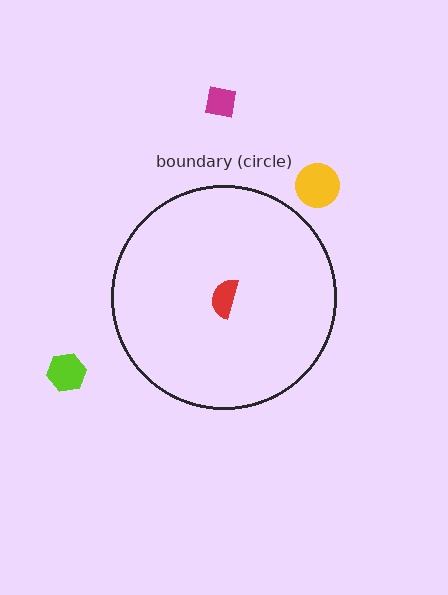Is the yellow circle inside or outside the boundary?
Outside.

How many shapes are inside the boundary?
1 inside, 3 outside.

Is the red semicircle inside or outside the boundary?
Inside.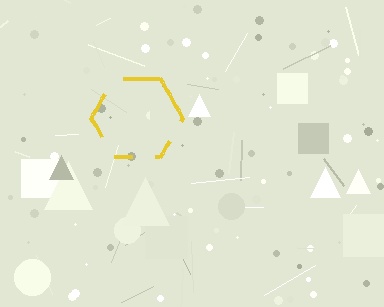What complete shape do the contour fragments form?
The contour fragments form a hexagon.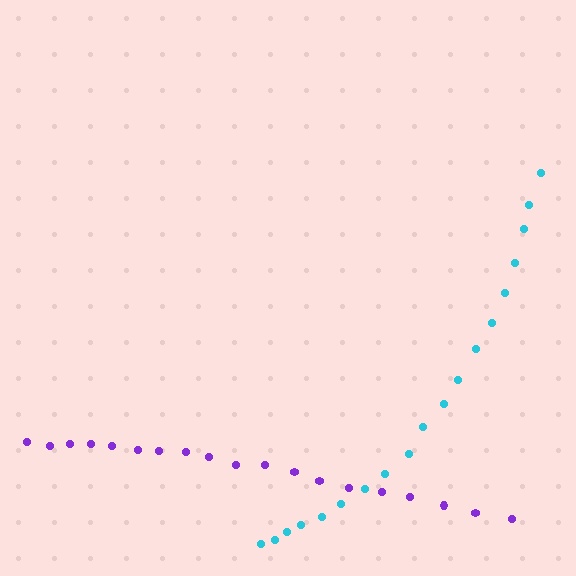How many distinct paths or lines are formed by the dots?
There are 2 distinct paths.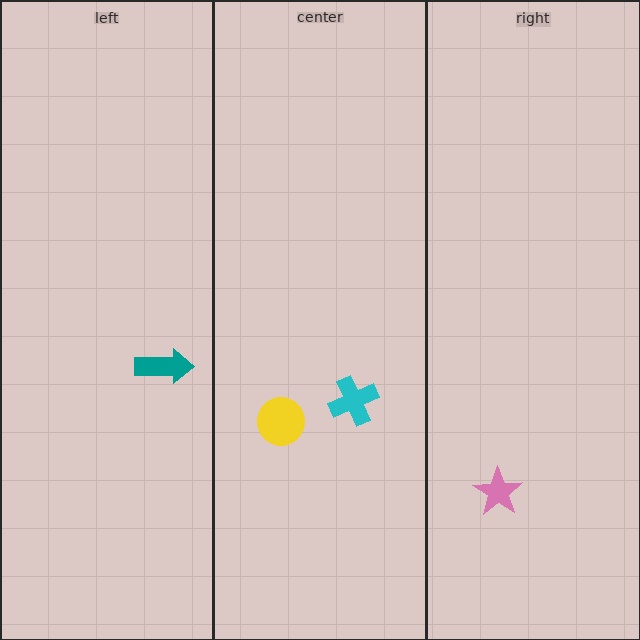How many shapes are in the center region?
2.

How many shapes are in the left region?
1.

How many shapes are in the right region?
1.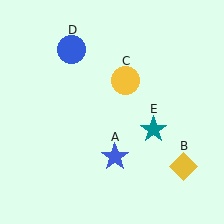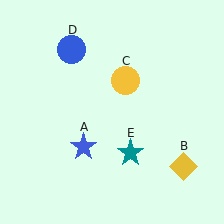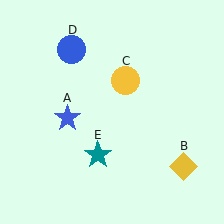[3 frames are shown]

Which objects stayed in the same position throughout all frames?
Yellow diamond (object B) and yellow circle (object C) and blue circle (object D) remained stationary.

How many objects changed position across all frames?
2 objects changed position: blue star (object A), teal star (object E).